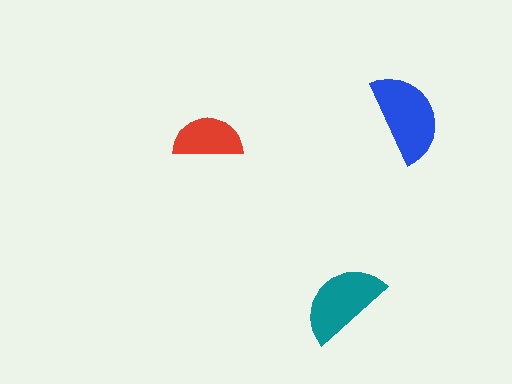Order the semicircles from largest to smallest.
the blue one, the teal one, the red one.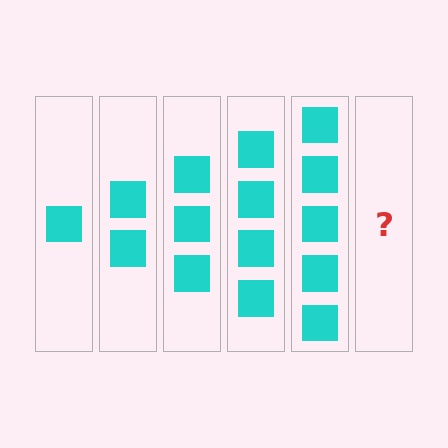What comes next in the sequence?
The next element should be 6 squares.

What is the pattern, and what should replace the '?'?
The pattern is that each step adds one more square. The '?' should be 6 squares.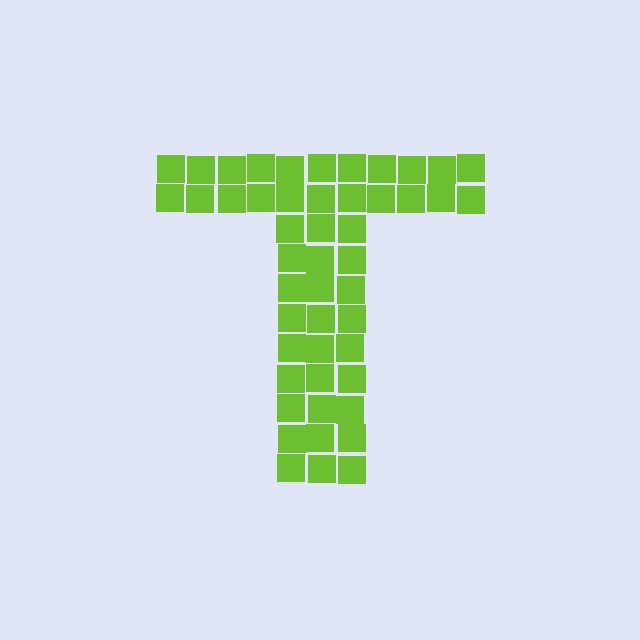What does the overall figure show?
The overall figure shows the letter T.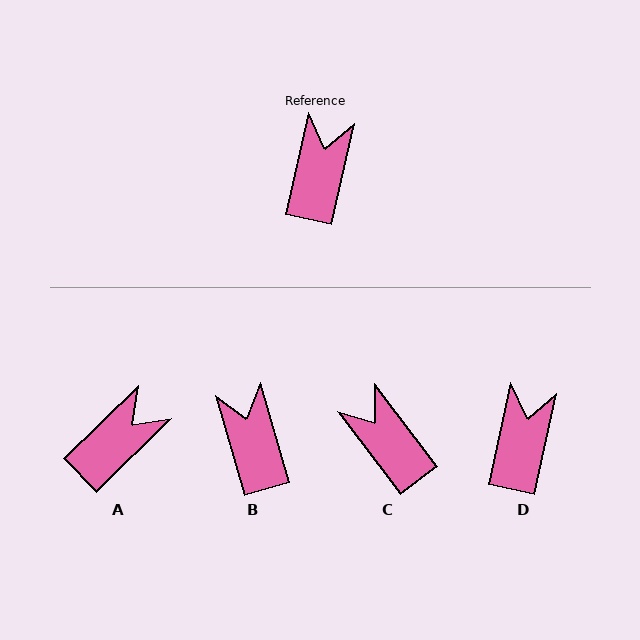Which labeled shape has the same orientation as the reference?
D.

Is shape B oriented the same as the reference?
No, it is off by about 29 degrees.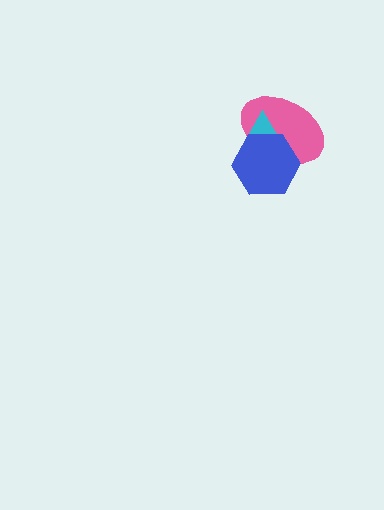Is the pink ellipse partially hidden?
Yes, it is partially covered by another shape.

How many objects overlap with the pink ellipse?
2 objects overlap with the pink ellipse.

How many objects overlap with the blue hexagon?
2 objects overlap with the blue hexagon.